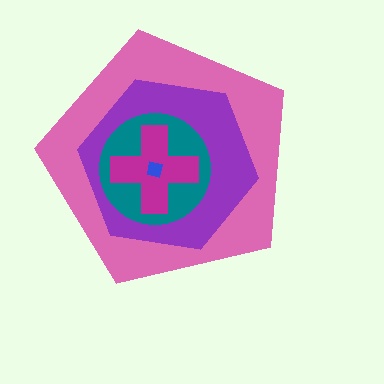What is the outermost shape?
The pink pentagon.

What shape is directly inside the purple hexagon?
The teal circle.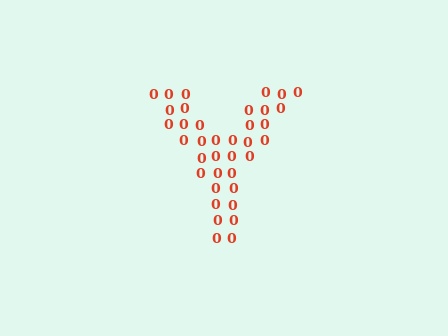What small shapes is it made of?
It is made of small digit 0's.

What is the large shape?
The large shape is the letter Y.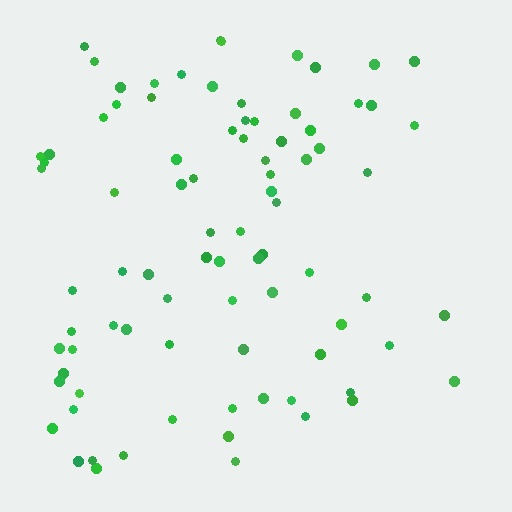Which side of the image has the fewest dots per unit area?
The right.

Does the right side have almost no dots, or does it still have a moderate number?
Still a moderate number, just noticeably fewer than the left.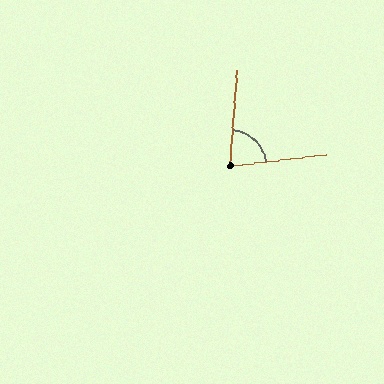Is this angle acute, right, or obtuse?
It is acute.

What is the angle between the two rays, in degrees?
Approximately 79 degrees.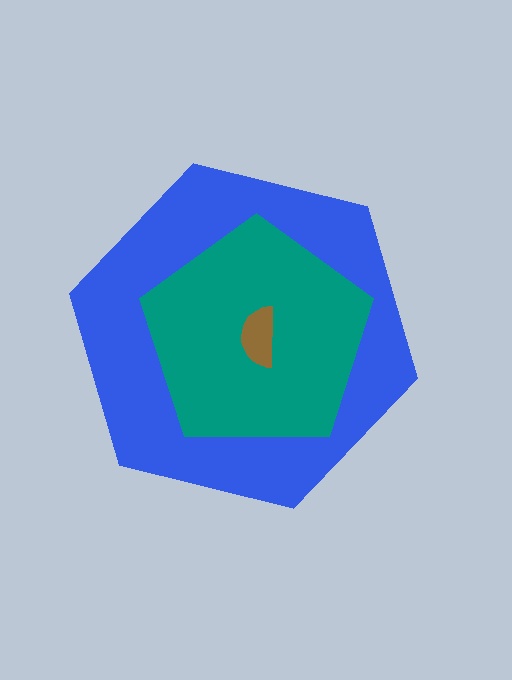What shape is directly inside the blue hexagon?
The teal pentagon.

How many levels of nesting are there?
3.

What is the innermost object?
The brown semicircle.